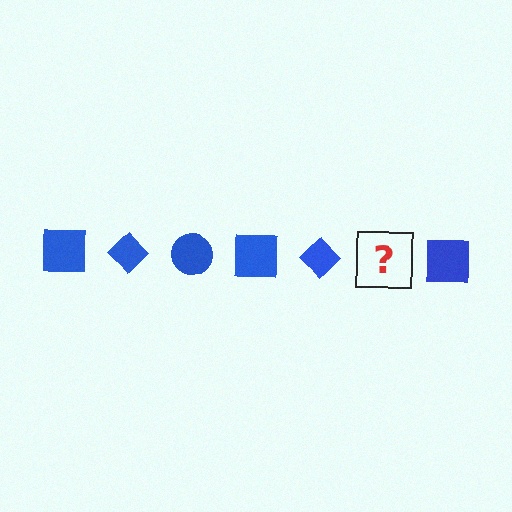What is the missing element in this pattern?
The missing element is a blue circle.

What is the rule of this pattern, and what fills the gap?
The rule is that the pattern cycles through square, diamond, circle shapes in blue. The gap should be filled with a blue circle.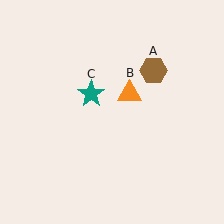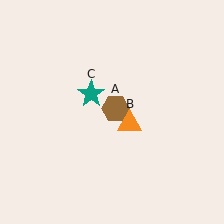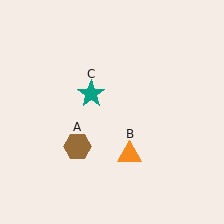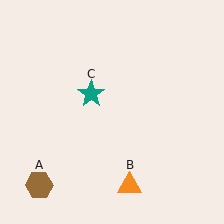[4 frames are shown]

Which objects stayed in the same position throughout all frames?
Teal star (object C) remained stationary.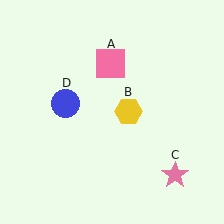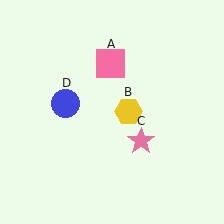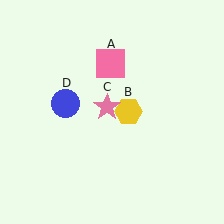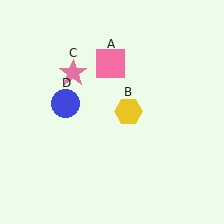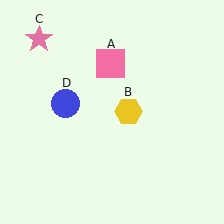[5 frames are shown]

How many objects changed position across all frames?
1 object changed position: pink star (object C).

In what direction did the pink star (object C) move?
The pink star (object C) moved up and to the left.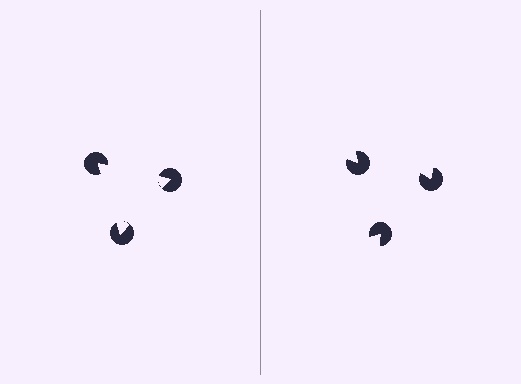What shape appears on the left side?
An illusory triangle.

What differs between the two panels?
The pac-man discs are positioned identically on both sides; only the wedge orientations differ. On the left they align to a triangle; on the right they are misaligned.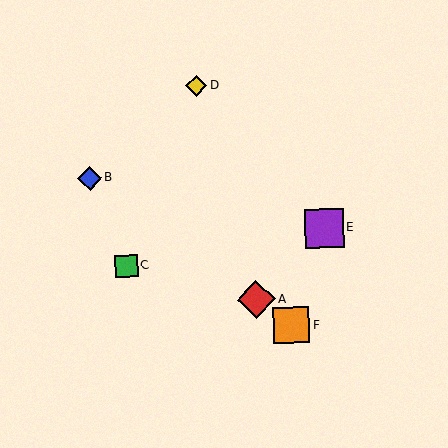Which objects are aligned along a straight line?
Objects A, B, F are aligned along a straight line.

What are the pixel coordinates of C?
Object C is at (126, 266).